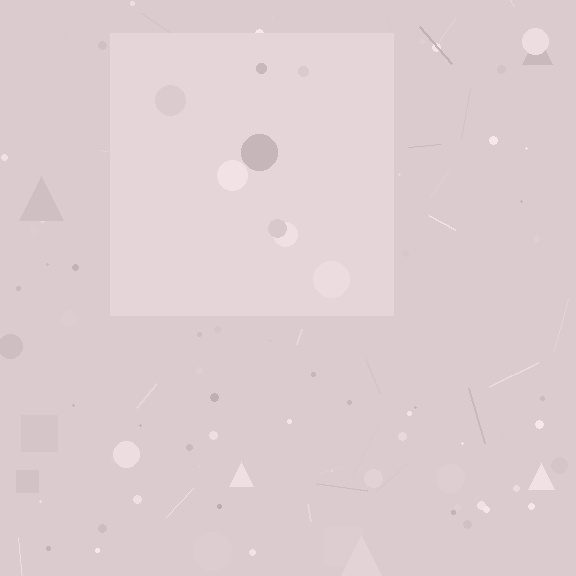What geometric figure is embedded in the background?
A square is embedded in the background.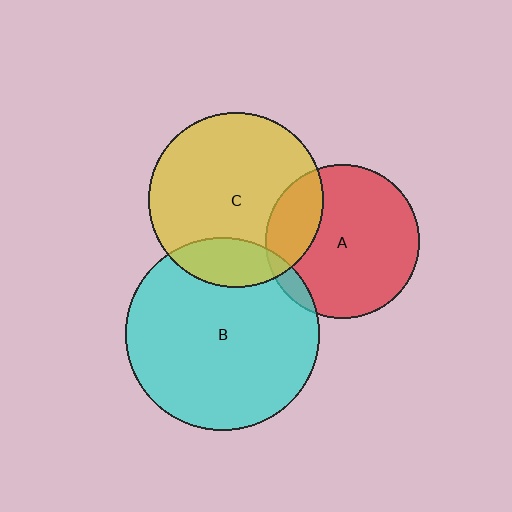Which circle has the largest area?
Circle B (cyan).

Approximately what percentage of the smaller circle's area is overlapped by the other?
Approximately 20%.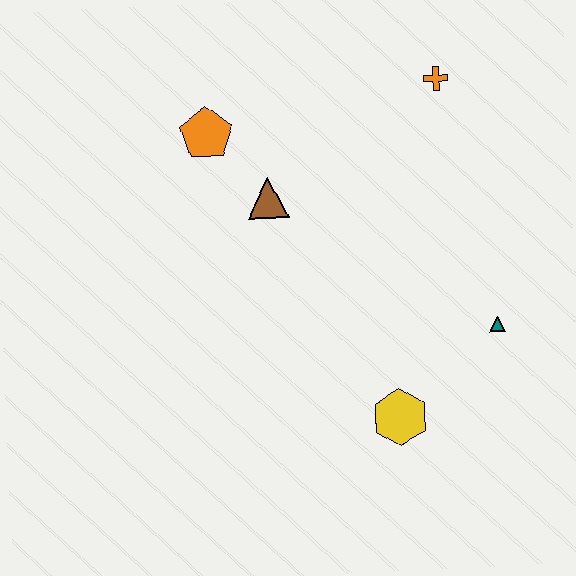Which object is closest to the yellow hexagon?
The teal triangle is closest to the yellow hexagon.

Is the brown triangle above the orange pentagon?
No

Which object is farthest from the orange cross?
The yellow hexagon is farthest from the orange cross.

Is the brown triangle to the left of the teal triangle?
Yes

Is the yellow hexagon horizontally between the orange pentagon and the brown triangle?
No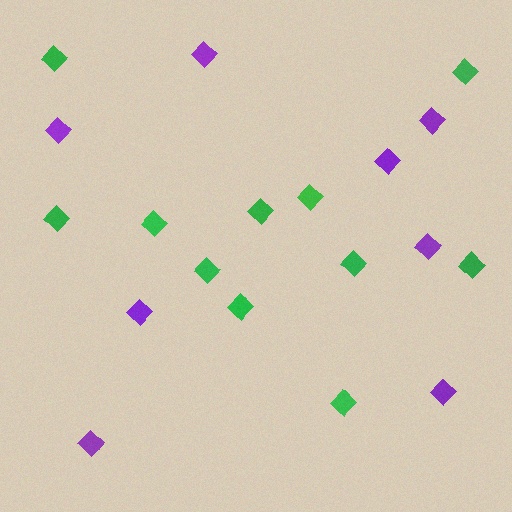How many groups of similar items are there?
There are 2 groups: one group of purple diamonds (8) and one group of green diamonds (11).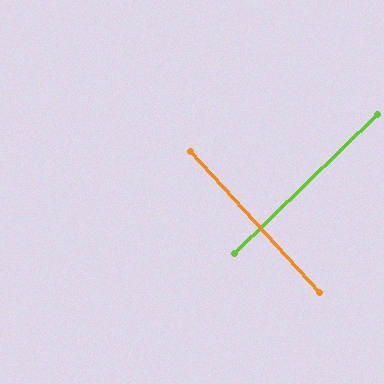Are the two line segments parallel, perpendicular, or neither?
Perpendicular — they meet at approximately 88°.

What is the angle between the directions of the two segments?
Approximately 88 degrees.